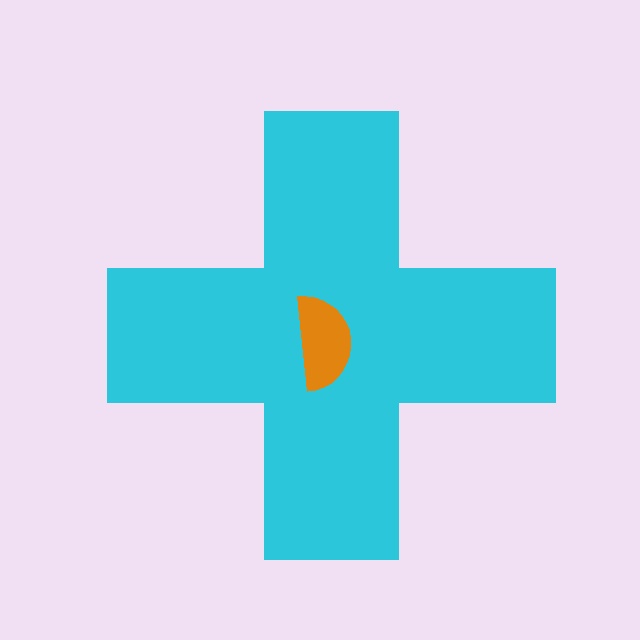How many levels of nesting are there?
2.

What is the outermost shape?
The cyan cross.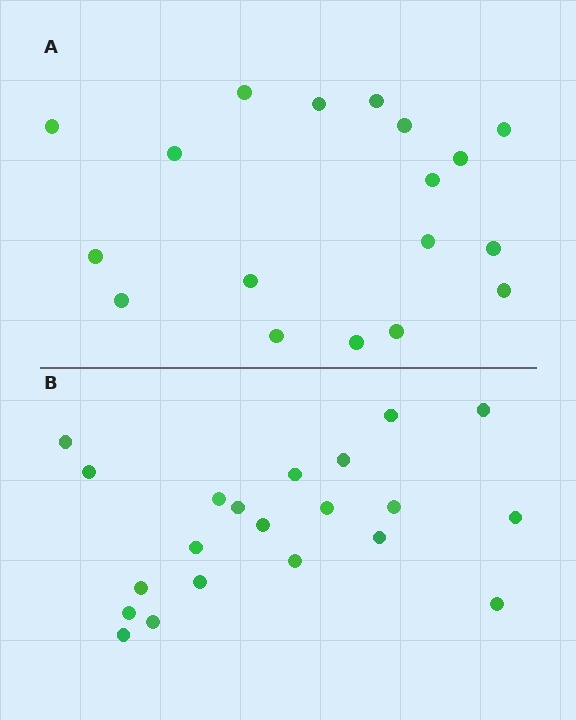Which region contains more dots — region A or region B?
Region B (the bottom region) has more dots.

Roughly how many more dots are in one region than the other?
Region B has just a few more — roughly 2 or 3 more dots than region A.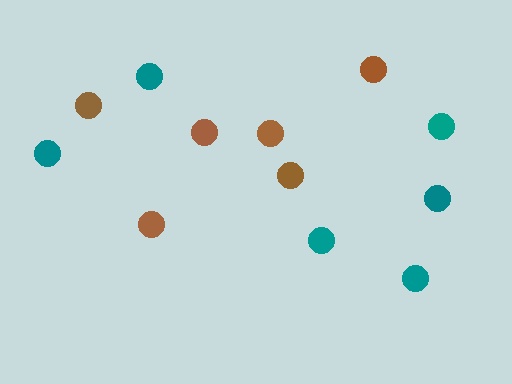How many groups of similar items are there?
There are 2 groups: one group of teal circles (6) and one group of brown circles (6).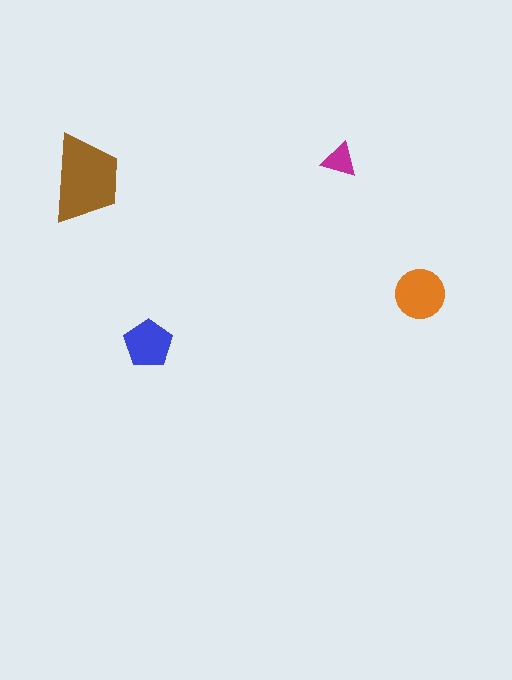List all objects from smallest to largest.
The magenta triangle, the blue pentagon, the orange circle, the brown trapezoid.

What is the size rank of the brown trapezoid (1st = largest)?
1st.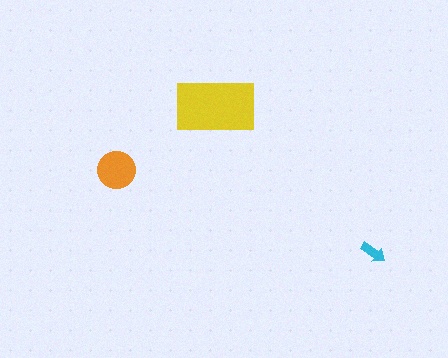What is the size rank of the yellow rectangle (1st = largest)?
1st.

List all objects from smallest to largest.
The cyan arrow, the orange circle, the yellow rectangle.